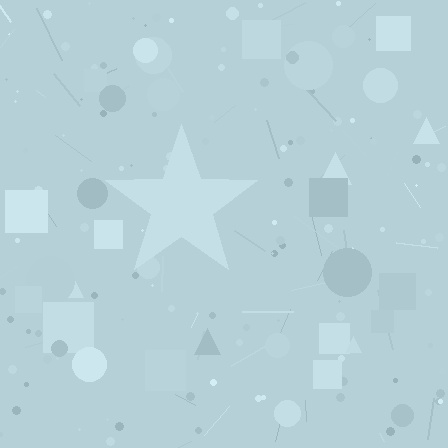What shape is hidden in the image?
A star is hidden in the image.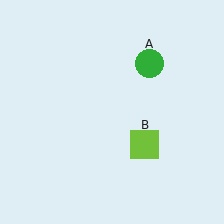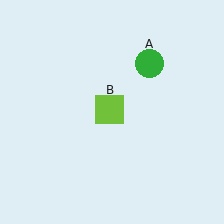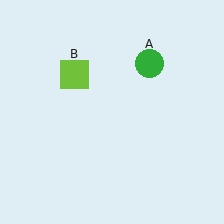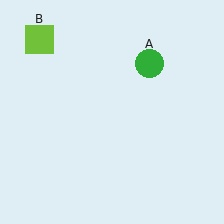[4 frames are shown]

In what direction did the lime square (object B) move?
The lime square (object B) moved up and to the left.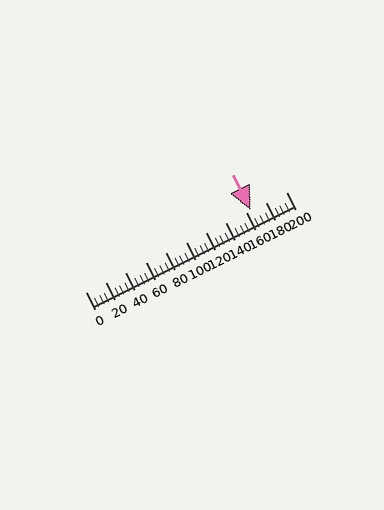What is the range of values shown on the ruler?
The ruler shows values from 0 to 200.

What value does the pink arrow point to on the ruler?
The pink arrow points to approximately 165.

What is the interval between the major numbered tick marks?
The major tick marks are spaced 20 units apart.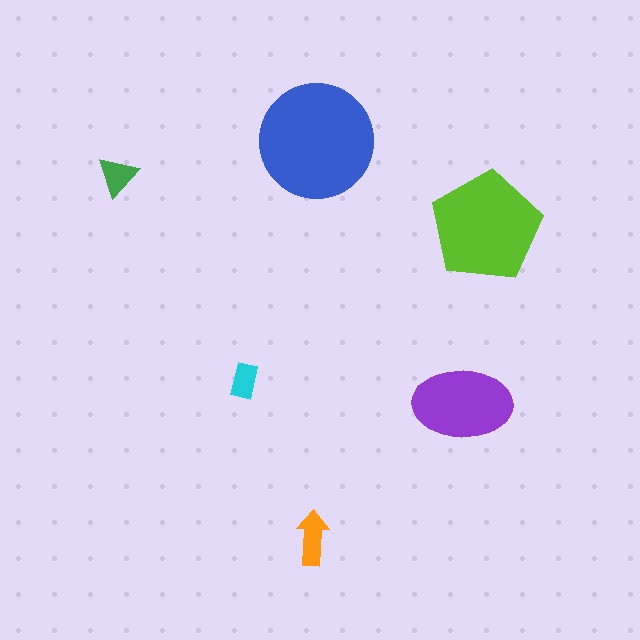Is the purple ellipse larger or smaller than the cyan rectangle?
Larger.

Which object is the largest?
The blue circle.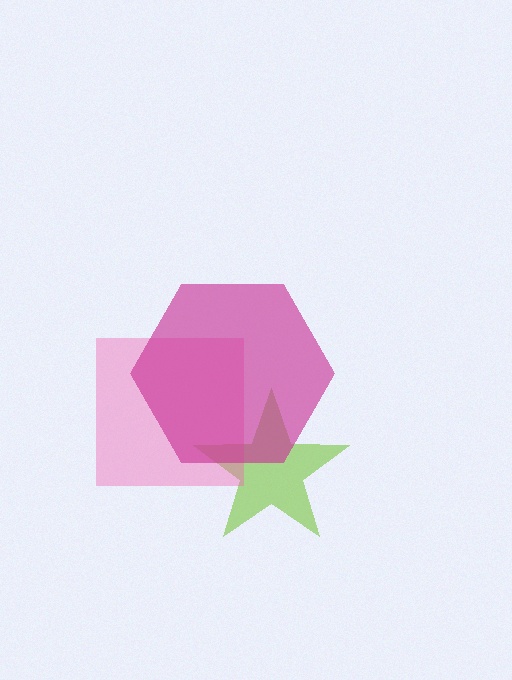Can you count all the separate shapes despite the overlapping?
Yes, there are 3 separate shapes.